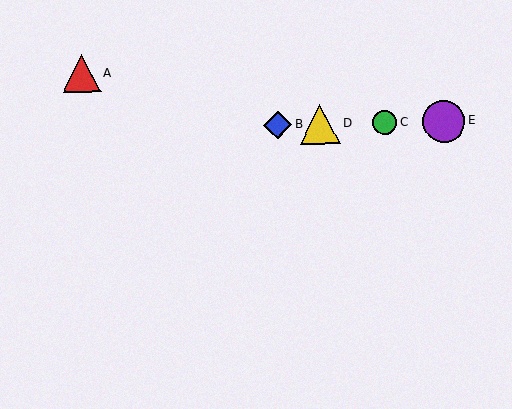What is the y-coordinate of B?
Object B is at y≈125.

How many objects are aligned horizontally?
4 objects (B, C, D, E) are aligned horizontally.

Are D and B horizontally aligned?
Yes, both are at y≈124.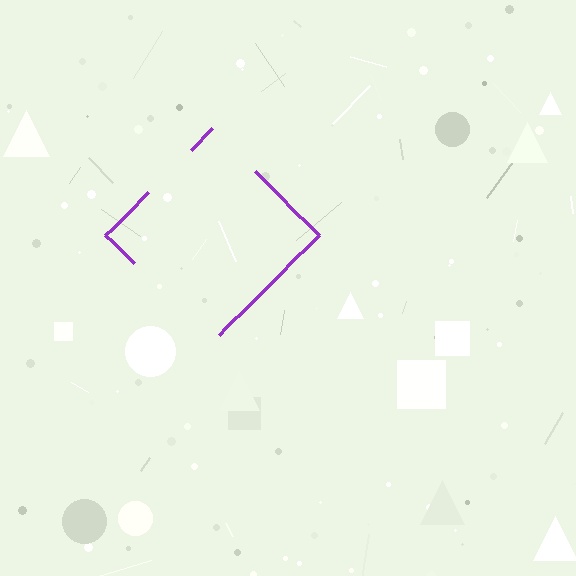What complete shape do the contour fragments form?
The contour fragments form a diamond.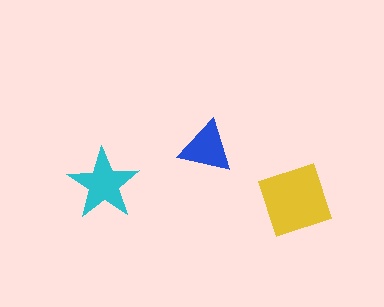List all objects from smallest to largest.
The blue triangle, the cyan star, the yellow square.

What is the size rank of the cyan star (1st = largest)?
2nd.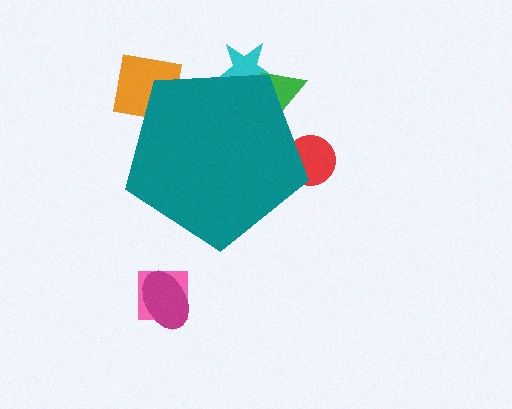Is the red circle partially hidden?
Yes, the red circle is partially hidden behind the teal pentagon.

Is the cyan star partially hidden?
Yes, the cyan star is partially hidden behind the teal pentagon.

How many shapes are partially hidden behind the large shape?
4 shapes are partially hidden.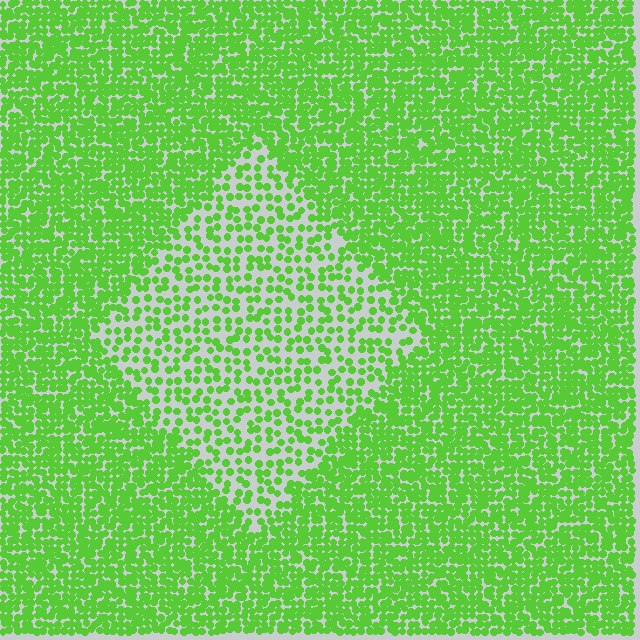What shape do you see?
I see a diamond.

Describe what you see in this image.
The image contains small lime elements arranged at two different densities. A diamond-shaped region is visible where the elements are less densely packed than the surrounding area.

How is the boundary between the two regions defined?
The boundary is defined by a change in element density (approximately 2.2x ratio). All elements are the same color, size, and shape.